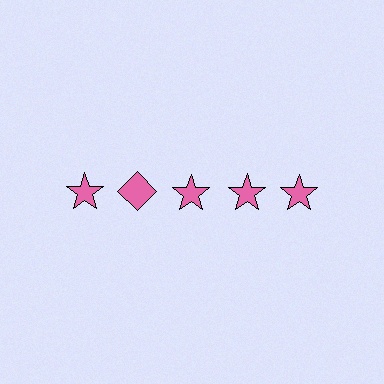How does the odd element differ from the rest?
It has a different shape: diamond instead of star.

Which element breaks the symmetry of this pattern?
The pink diamond in the top row, second from left column breaks the symmetry. All other shapes are pink stars.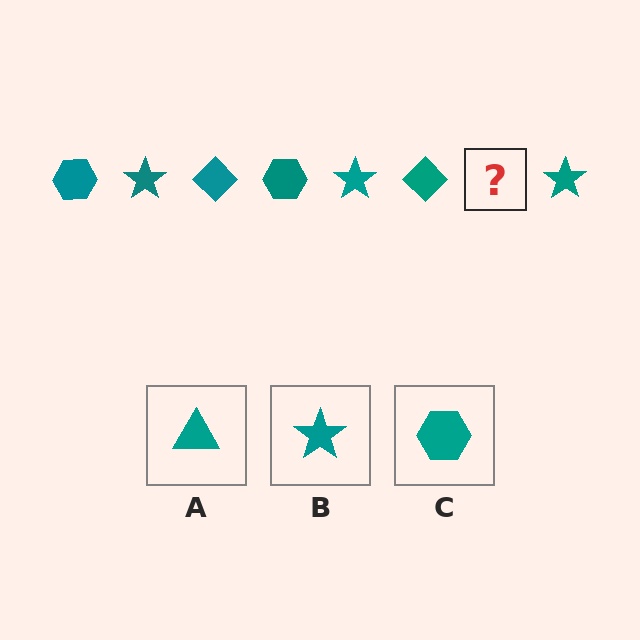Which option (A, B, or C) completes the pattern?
C.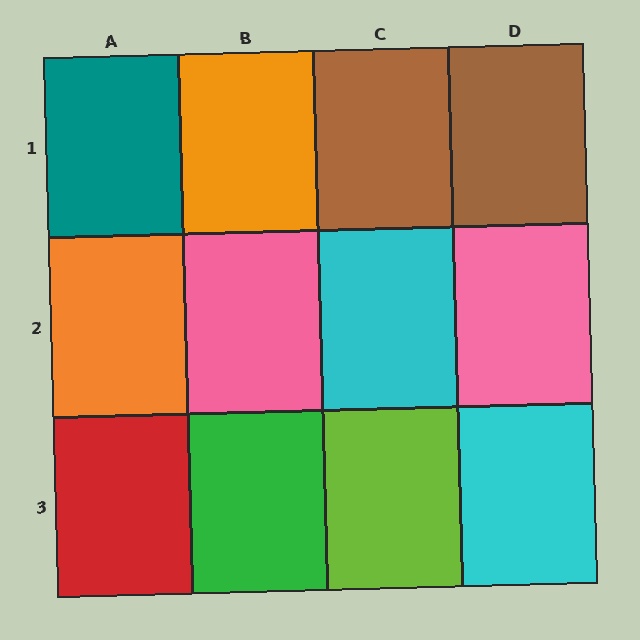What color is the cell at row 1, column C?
Brown.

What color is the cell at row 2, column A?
Orange.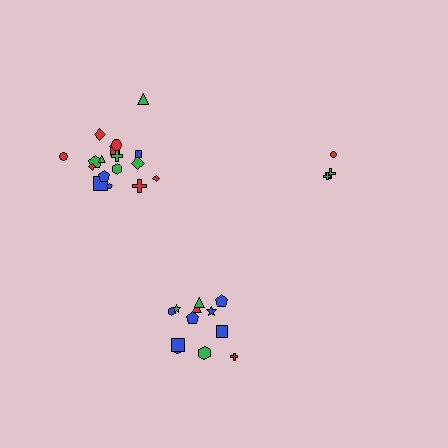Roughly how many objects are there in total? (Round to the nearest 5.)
Roughly 35 objects in total.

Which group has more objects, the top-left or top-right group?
The top-left group.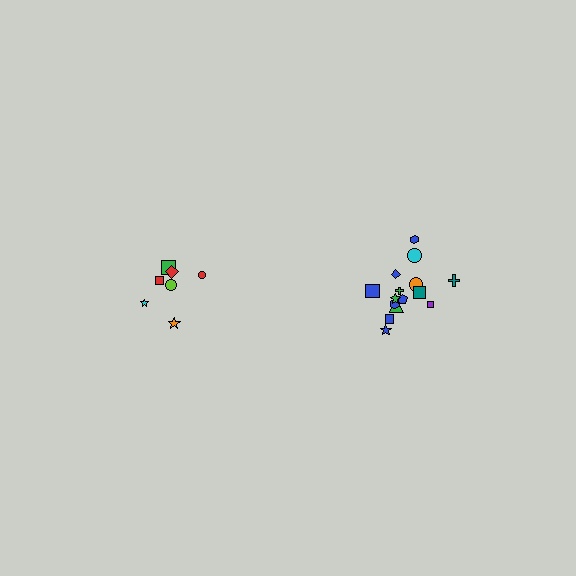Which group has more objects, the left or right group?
The right group.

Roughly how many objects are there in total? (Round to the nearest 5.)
Roughly 20 objects in total.